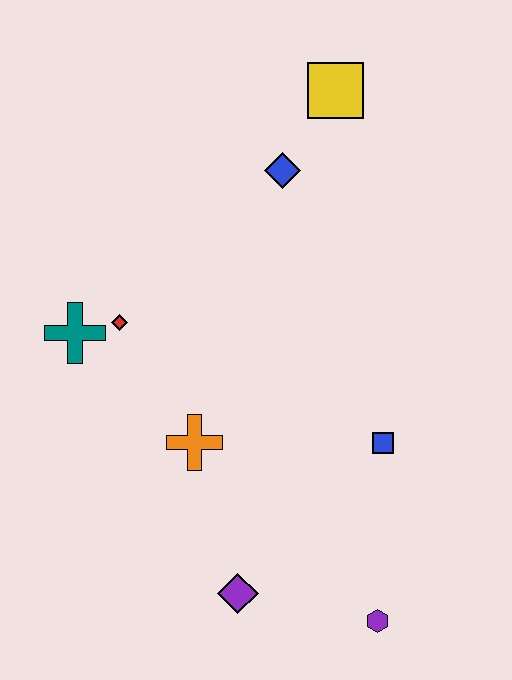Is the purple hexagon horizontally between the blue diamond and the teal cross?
No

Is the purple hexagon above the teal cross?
No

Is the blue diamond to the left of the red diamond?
No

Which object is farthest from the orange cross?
The yellow square is farthest from the orange cross.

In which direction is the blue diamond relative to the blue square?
The blue diamond is above the blue square.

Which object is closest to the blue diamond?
The yellow square is closest to the blue diamond.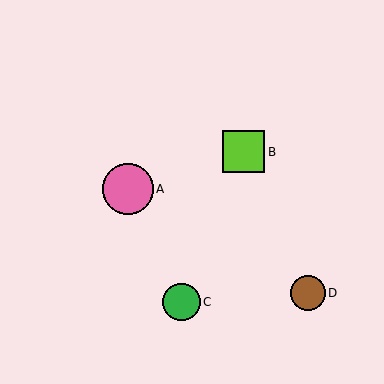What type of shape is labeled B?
Shape B is a lime square.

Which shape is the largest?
The pink circle (labeled A) is the largest.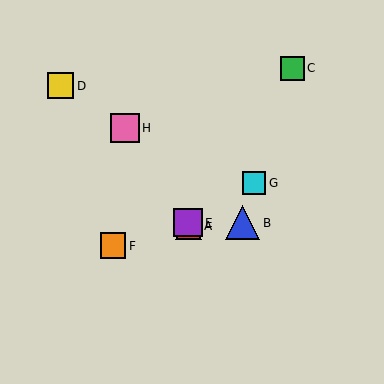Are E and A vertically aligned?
Yes, both are at x≈188.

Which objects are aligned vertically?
Objects A, E are aligned vertically.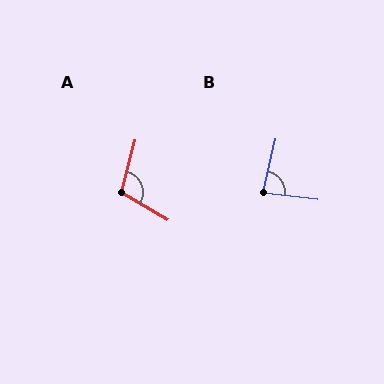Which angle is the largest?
A, at approximately 107 degrees.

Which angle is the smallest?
B, at approximately 84 degrees.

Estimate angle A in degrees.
Approximately 107 degrees.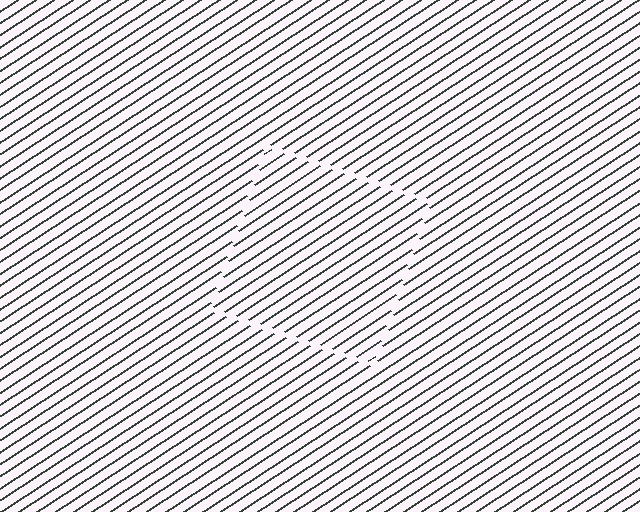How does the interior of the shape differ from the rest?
The interior of the shape contains the same grating, shifted by half a period — the contour is defined by the phase discontinuity where line-ends from the inner and outer gratings abut.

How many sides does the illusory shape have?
4 sides — the line-ends trace a square.